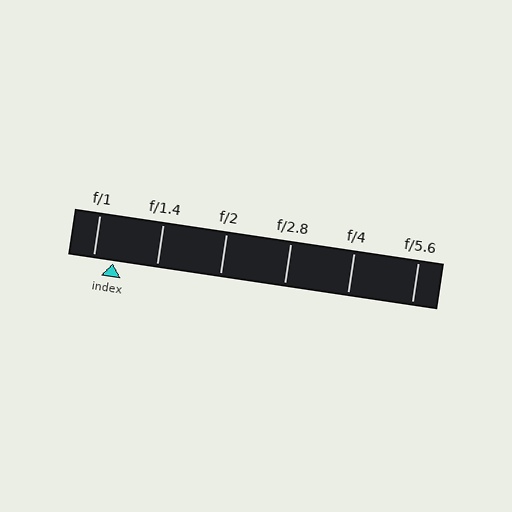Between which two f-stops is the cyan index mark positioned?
The index mark is between f/1 and f/1.4.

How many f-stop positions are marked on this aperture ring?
There are 6 f-stop positions marked.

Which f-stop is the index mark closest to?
The index mark is closest to f/1.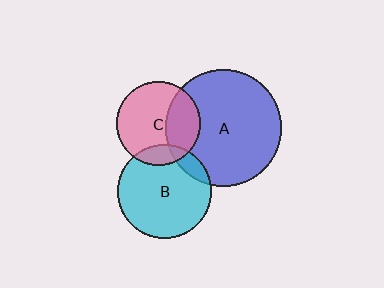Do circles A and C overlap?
Yes.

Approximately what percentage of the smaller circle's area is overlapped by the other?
Approximately 35%.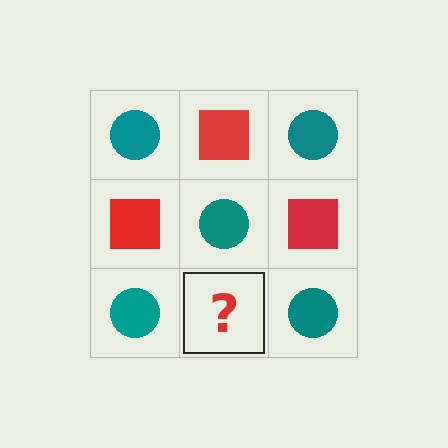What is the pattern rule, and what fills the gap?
The rule is that it alternates teal circle and red square in a checkerboard pattern. The gap should be filled with a red square.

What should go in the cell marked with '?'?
The missing cell should contain a red square.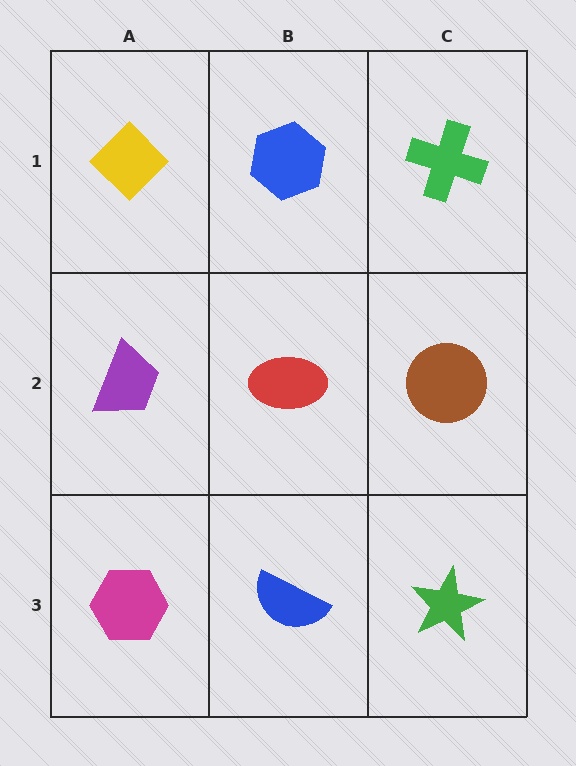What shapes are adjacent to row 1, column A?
A purple trapezoid (row 2, column A), a blue hexagon (row 1, column B).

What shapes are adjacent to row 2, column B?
A blue hexagon (row 1, column B), a blue semicircle (row 3, column B), a purple trapezoid (row 2, column A), a brown circle (row 2, column C).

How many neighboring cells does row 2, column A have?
3.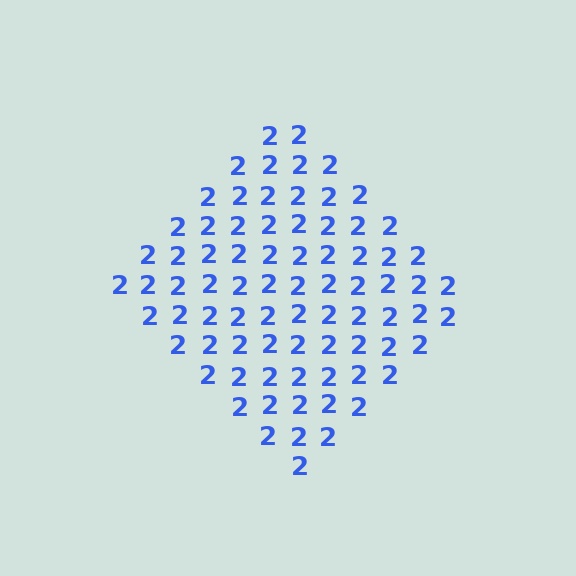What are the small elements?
The small elements are digit 2's.